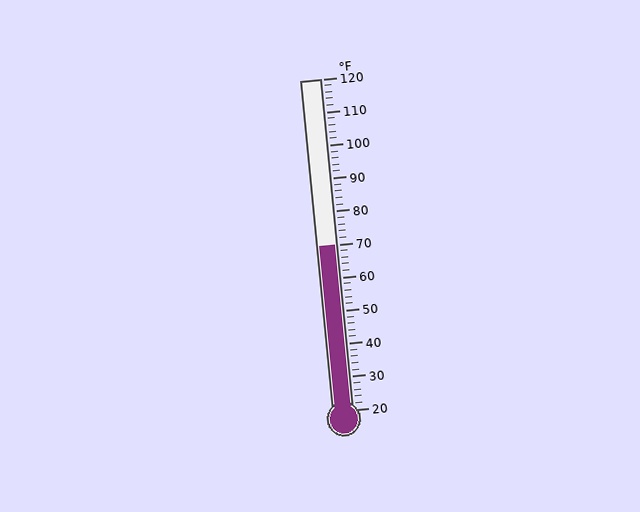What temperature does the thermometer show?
The thermometer shows approximately 70°F.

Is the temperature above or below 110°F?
The temperature is below 110°F.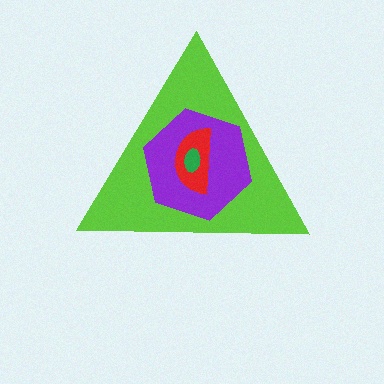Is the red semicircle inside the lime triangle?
Yes.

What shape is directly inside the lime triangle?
The purple hexagon.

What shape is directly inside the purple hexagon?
The red semicircle.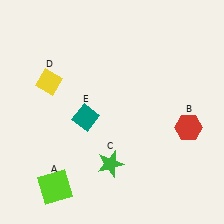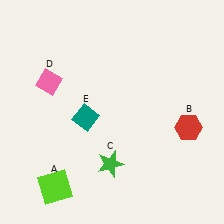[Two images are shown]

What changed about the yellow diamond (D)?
In Image 1, D is yellow. In Image 2, it changed to pink.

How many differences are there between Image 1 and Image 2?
There is 1 difference between the two images.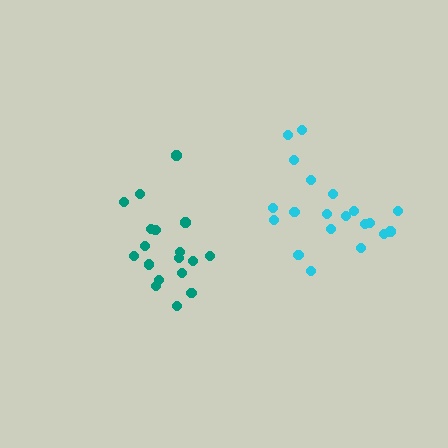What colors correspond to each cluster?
The clusters are colored: cyan, teal.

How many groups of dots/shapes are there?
There are 2 groups.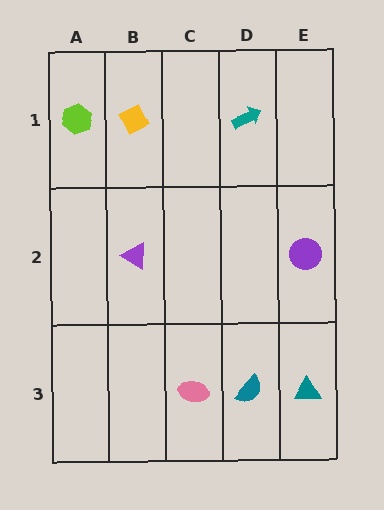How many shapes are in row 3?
3 shapes.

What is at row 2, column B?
A purple triangle.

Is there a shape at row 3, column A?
No, that cell is empty.